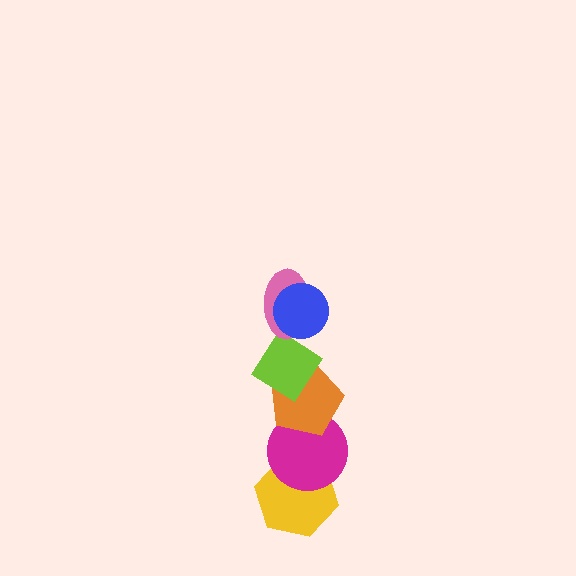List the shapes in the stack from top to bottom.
From top to bottom: the blue circle, the pink ellipse, the lime diamond, the orange pentagon, the magenta circle, the yellow hexagon.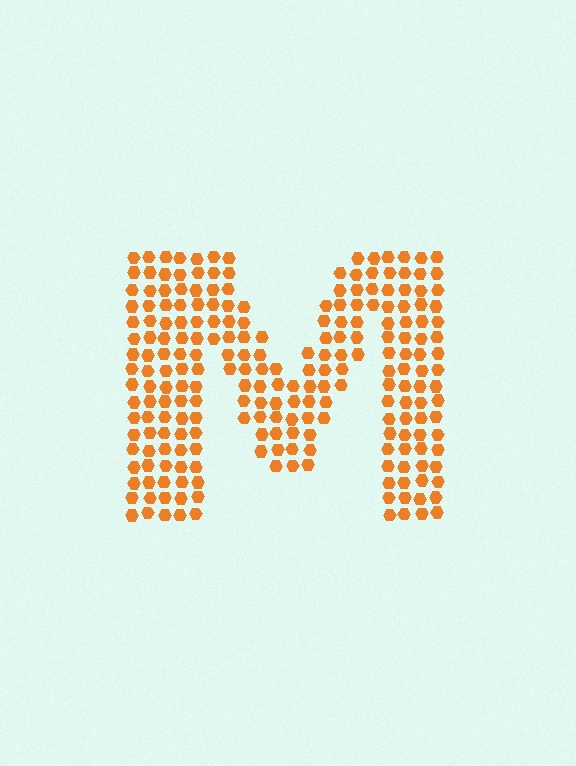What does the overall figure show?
The overall figure shows the letter M.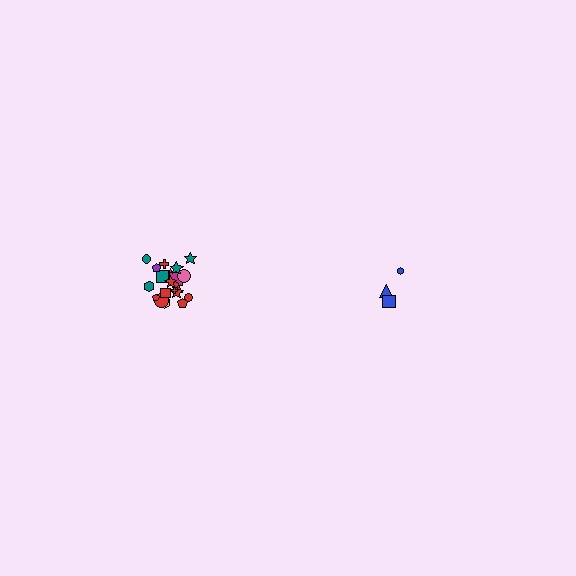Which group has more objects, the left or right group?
The left group.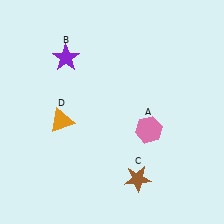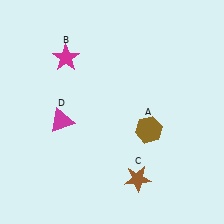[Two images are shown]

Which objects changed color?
A changed from pink to brown. B changed from purple to magenta. D changed from orange to magenta.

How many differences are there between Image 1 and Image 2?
There are 3 differences between the two images.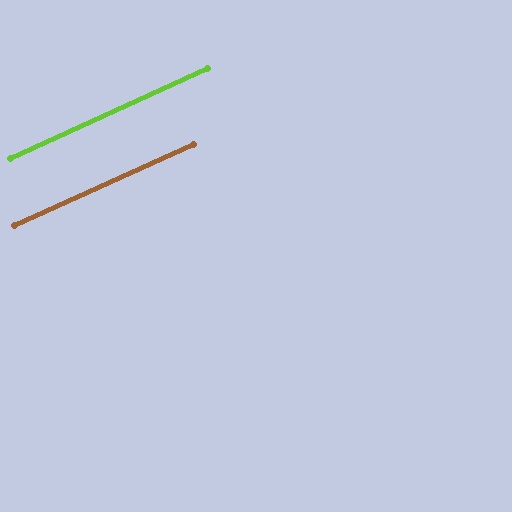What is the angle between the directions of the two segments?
Approximately 0 degrees.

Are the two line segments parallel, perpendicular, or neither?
Parallel — their directions differ by only 0.3°.